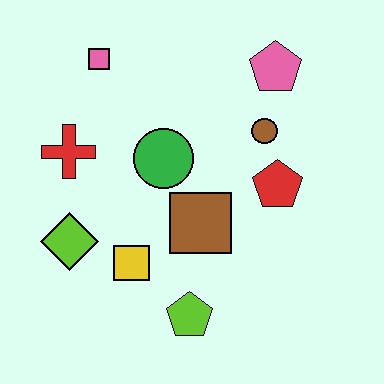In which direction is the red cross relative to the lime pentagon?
The red cross is above the lime pentagon.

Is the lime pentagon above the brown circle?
No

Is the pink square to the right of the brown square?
No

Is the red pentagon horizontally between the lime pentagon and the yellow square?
No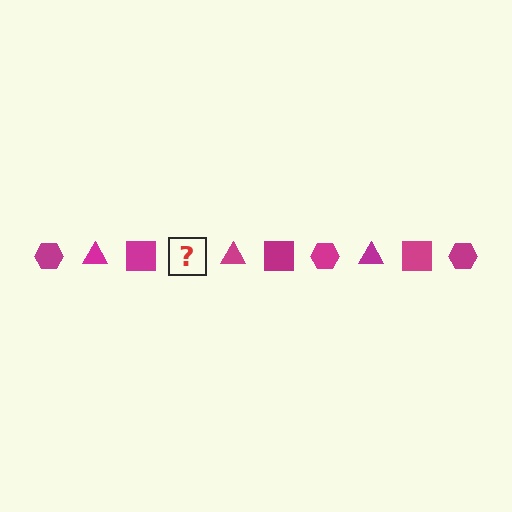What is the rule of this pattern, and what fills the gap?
The rule is that the pattern cycles through hexagon, triangle, square shapes in magenta. The gap should be filled with a magenta hexagon.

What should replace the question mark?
The question mark should be replaced with a magenta hexagon.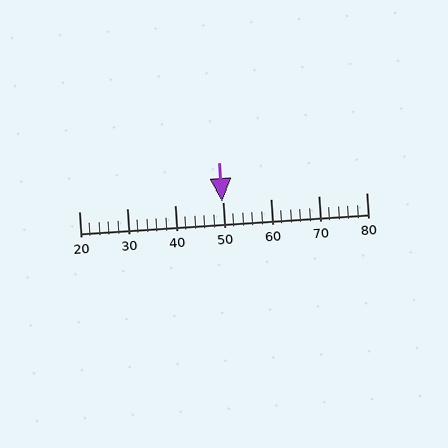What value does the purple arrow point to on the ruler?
The purple arrow points to approximately 50.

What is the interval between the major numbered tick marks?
The major tick marks are spaced 10 units apart.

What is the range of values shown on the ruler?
The ruler shows values from 20 to 80.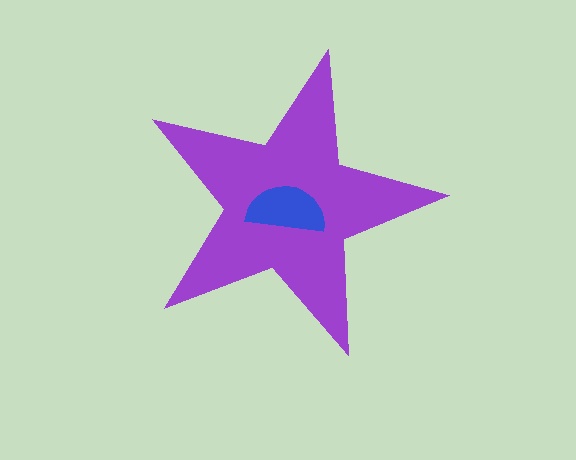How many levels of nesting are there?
2.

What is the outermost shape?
The purple star.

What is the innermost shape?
The blue semicircle.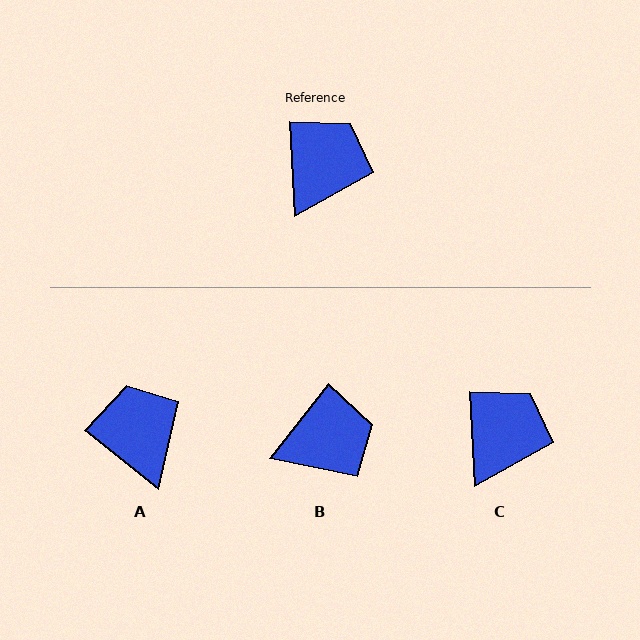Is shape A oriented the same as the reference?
No, it is off by about 48 degrees.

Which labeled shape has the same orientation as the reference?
C.